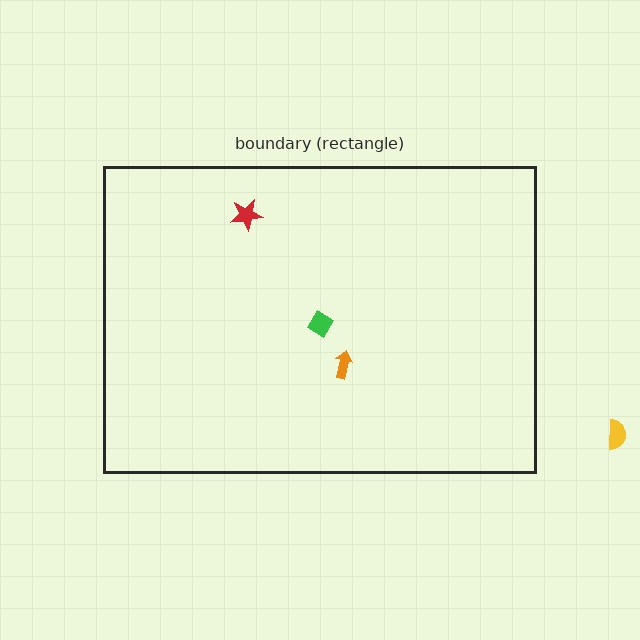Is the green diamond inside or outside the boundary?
Inside.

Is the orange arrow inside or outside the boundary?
Inside.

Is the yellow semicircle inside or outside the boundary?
Outside.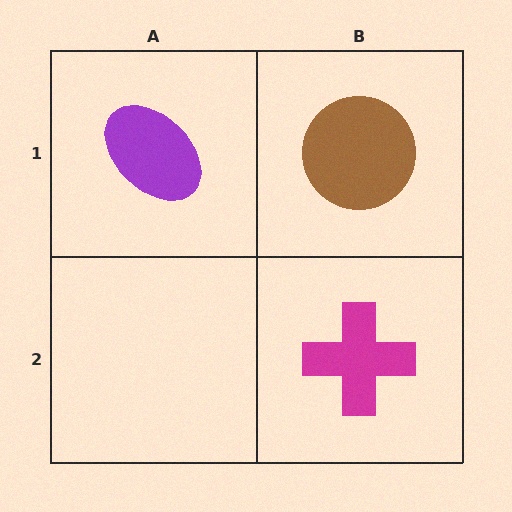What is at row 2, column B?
A magenta cross.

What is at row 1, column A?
A purple ellipse.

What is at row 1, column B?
A brown circle.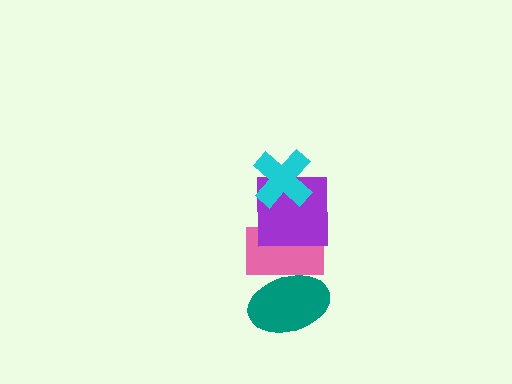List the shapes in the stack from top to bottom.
From top to bottom: the cyan cross, the purple square, the pink rectangle, the teal ellipse.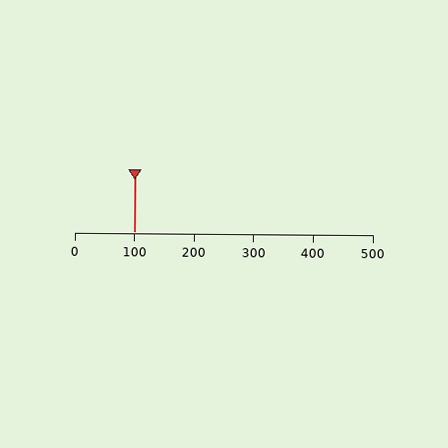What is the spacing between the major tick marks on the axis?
The major ticks are spaced 100 apart.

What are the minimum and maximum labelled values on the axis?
The axis runs from 0 to 500.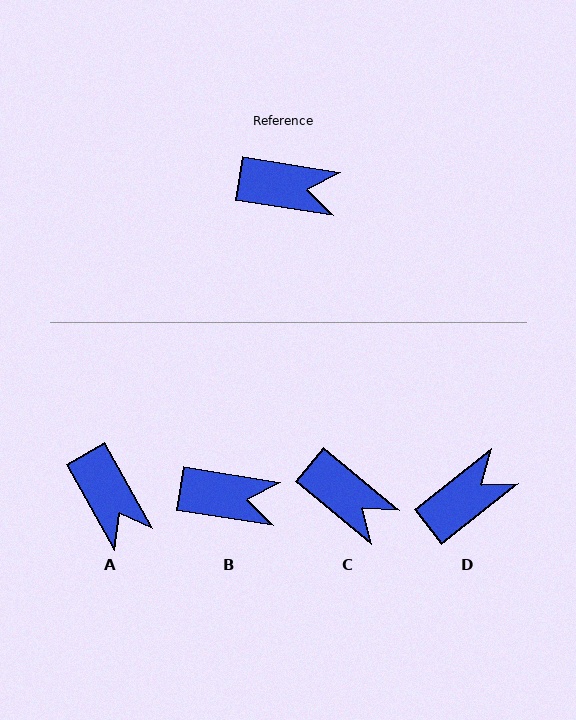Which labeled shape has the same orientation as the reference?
B.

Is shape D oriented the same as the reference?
No, it is off by about 47 degrees.